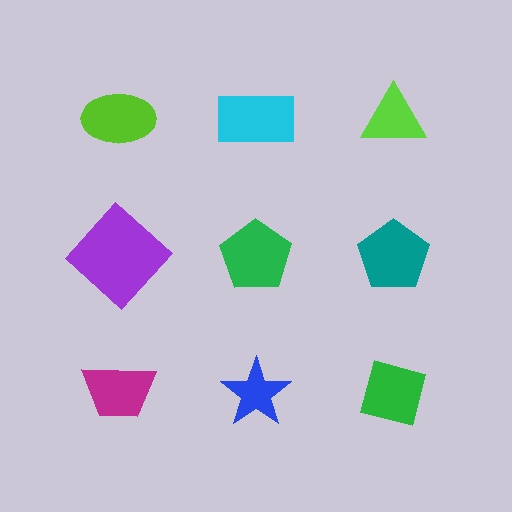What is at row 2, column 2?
A green pentagon.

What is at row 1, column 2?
A cyan rectangle.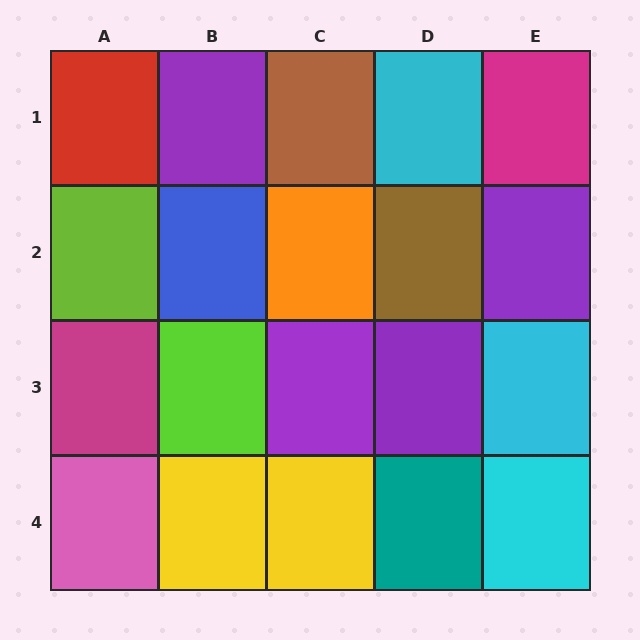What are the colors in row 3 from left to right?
Magenta, lime, purple, purple, cyan.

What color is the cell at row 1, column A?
Red.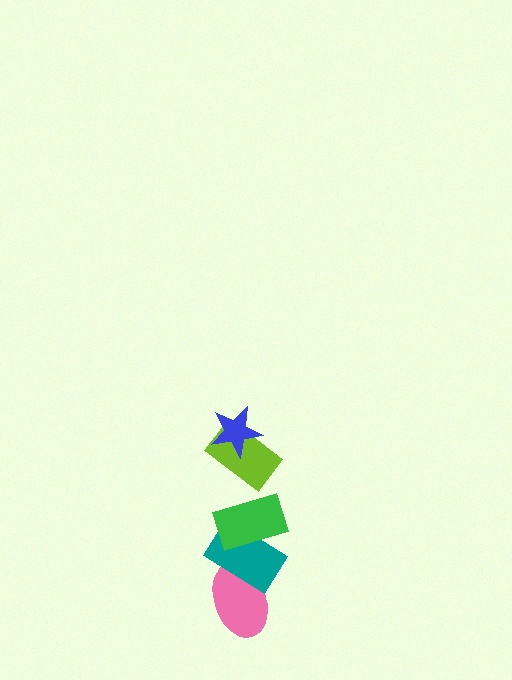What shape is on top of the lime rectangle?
The blue star is on top of the lime rectangle.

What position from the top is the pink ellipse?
The pink ellipse is 5th from the top.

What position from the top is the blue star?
The blue star is 1st from the top.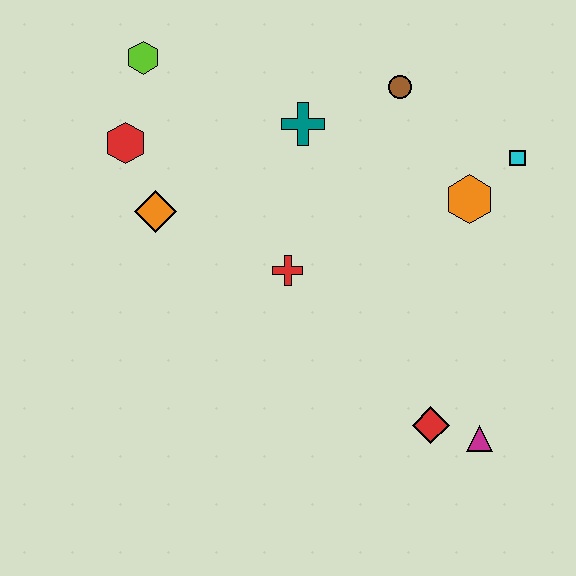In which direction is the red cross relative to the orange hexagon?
The red cross is to the left of the orange hexagon.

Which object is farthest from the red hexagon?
The magenta triangle is farthest from the red hexagon.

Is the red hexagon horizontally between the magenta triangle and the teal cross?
No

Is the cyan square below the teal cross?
Yes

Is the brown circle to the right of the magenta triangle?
No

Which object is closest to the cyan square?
The orange hexagon is closest to the cyan square.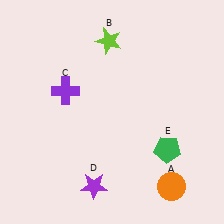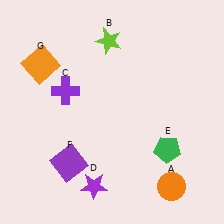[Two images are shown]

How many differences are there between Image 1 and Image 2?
There are 2 differences between the two images.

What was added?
A purple square (F), an orange square (G) were added in Image 2.